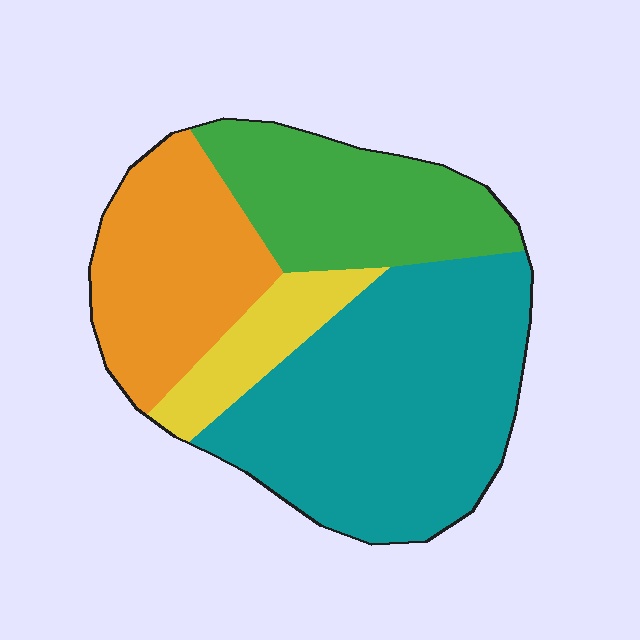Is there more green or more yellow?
Green.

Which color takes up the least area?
Yellow, at roughly 10%.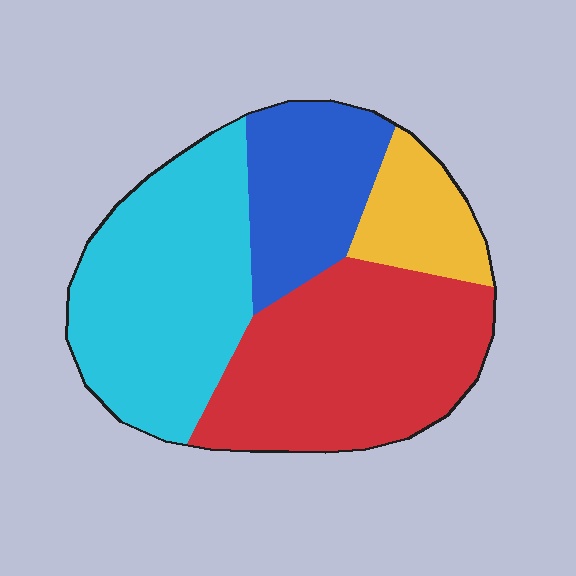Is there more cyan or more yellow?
Cyan.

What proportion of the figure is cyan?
Cyan covers 35% of the figure.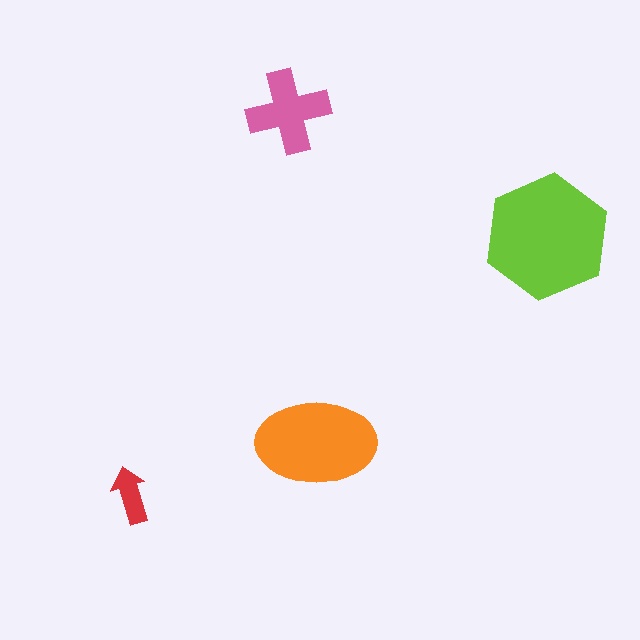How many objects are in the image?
There are 4 objects in the image.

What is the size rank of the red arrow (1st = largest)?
4th.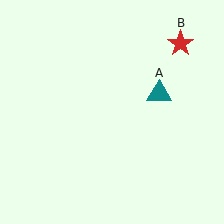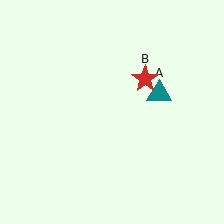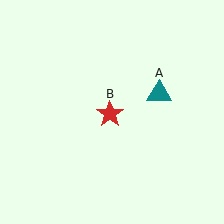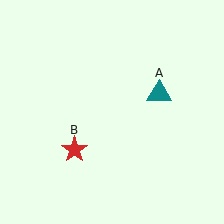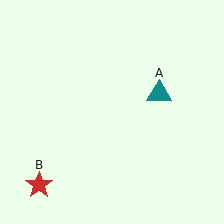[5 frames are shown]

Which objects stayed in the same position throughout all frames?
Teal triangle (object A) remained stationary.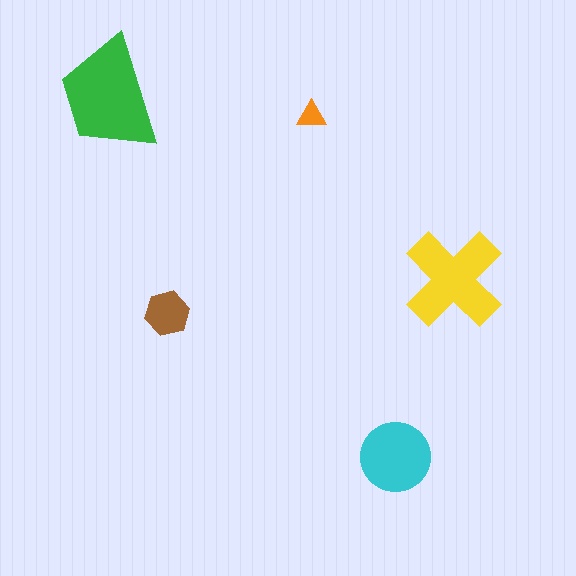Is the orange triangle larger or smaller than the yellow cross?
Smaller.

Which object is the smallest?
The orange triangle.